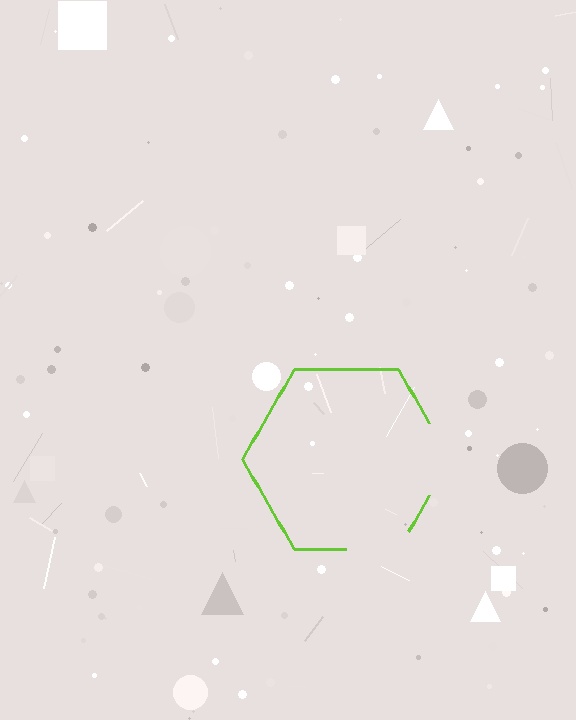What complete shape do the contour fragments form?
The contour fragments form a hexagon.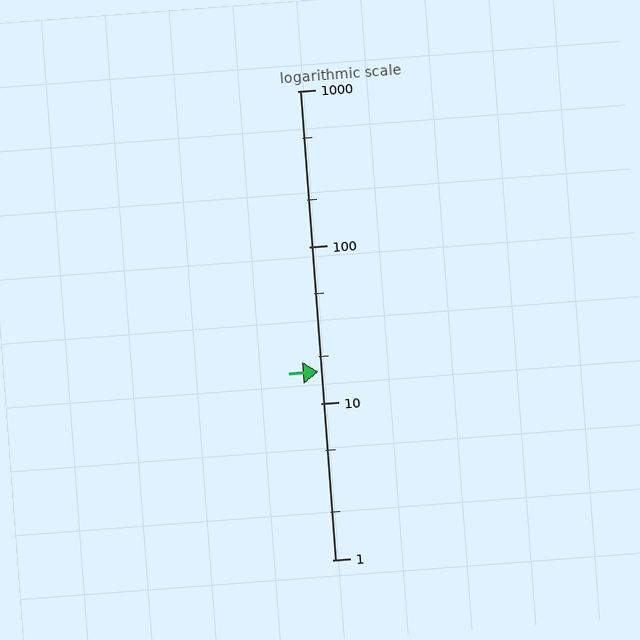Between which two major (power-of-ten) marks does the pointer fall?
The pointer is between 10 and 100.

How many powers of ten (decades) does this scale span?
The scale spans 3 decades, from 1 to 1000.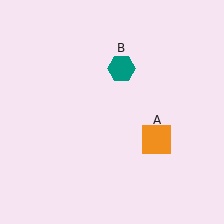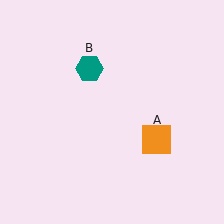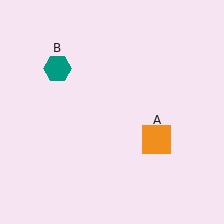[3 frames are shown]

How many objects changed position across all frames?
1 object changed position: teal hexagon (object B).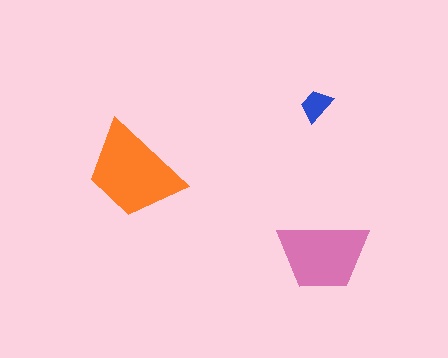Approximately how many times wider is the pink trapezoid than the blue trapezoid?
About 2.5 times wider.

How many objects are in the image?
There are 3 objects in the image.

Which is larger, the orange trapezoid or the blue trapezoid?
The orange one.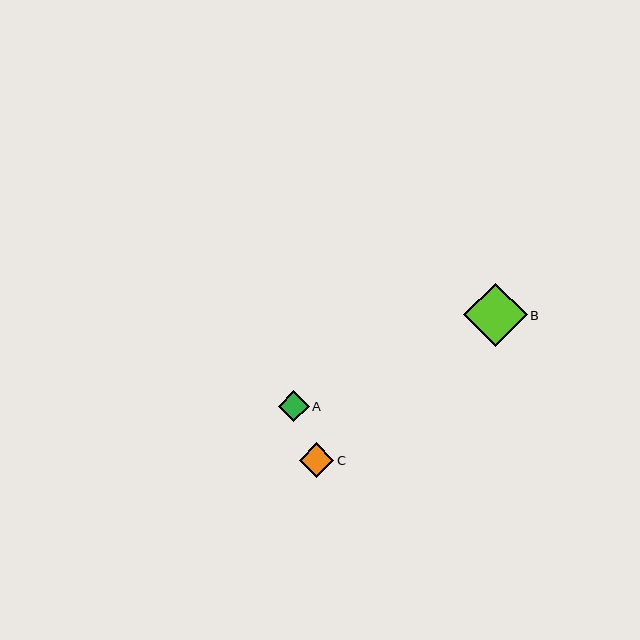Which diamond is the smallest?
Diamond A is the smallest with a size of approximately 31 pixels.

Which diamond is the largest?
Diamond B is the largest with a size of approximately 64 pixels.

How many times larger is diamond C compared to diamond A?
Diamond C is approximately 1.1 times the size of diamond A.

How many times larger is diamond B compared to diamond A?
Diamond B is approximately 2.1 times the size of diamond A.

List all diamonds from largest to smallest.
From largest to smallest: B, C, A.